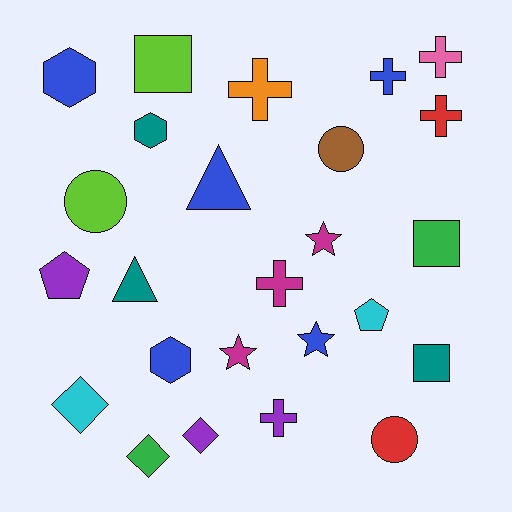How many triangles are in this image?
There are 2 triangles.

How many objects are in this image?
There are 25 objects.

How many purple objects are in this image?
There are 3 purple objects.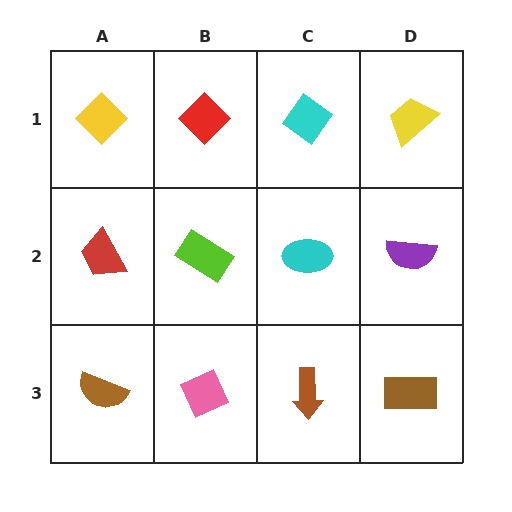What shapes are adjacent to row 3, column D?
A purple semicircle (row 2, column D), a brown arrow (row 3, column C).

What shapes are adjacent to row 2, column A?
A yellow diamond (row 1, column A), a brown semicircle (row 3, column A), a lime rectangle (row 2, column B).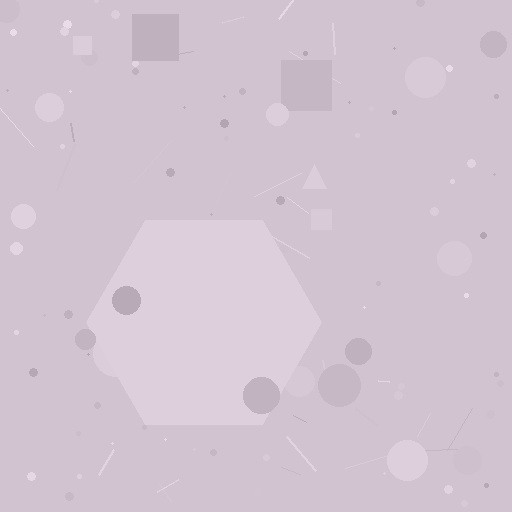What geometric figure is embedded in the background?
A hexagon is embedded in the background.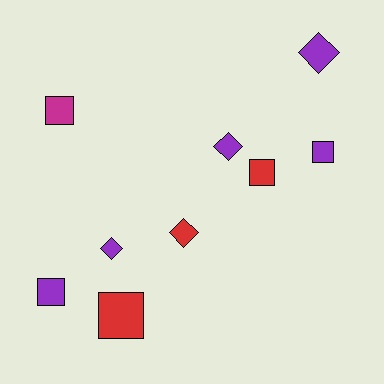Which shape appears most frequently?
Square, with 5 objects.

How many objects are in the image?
There are 9 objects.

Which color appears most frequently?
Purple, with 5 objects.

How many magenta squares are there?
There is 1 magenta square.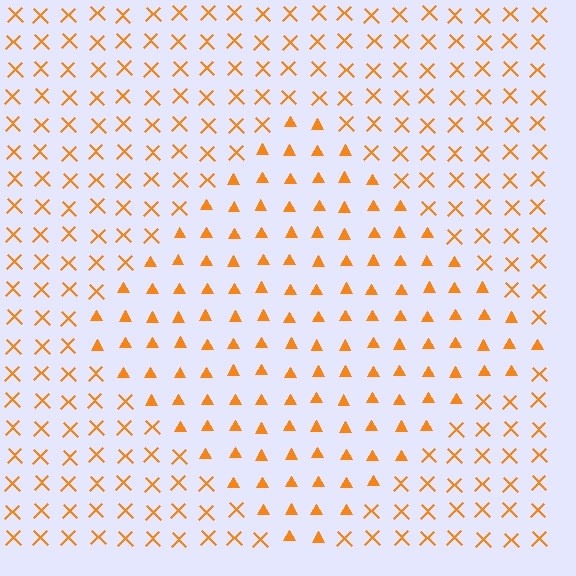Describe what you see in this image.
The image is filled with small orange elements arranged in a uniform grid. A diamond-shaped region contains triangles, while the surrounding area contains X marks. The boundary is defined purely by the change in element shape.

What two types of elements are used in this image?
The image uses triangles inside the diamond region and X marks outside it.